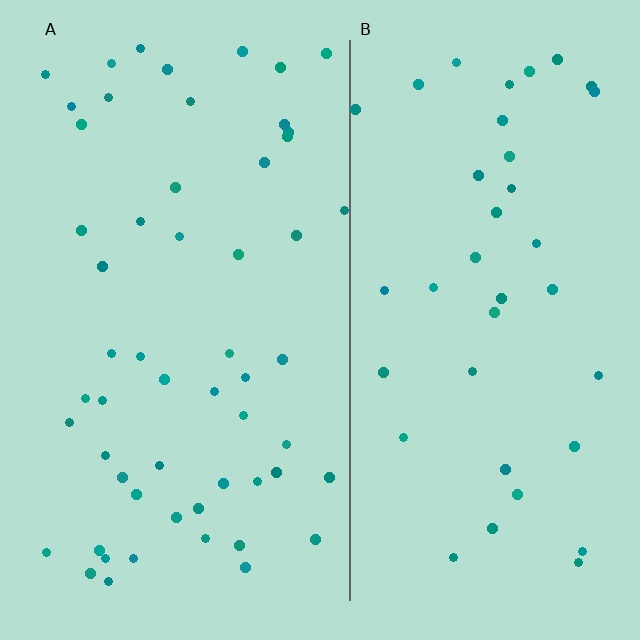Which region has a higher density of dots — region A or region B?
A (the left).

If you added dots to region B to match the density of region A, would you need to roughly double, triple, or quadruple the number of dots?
Approximately double.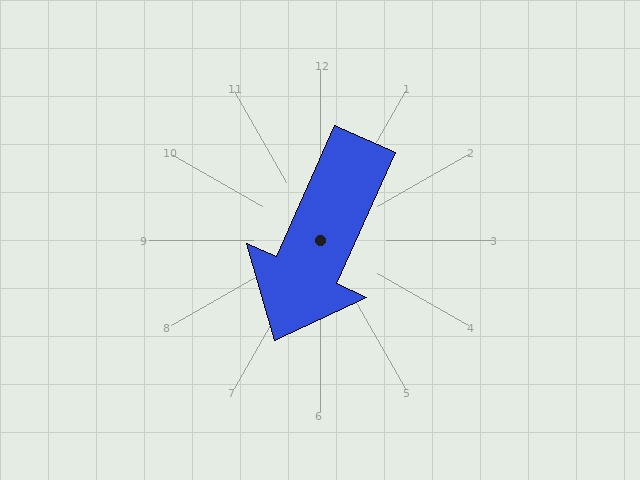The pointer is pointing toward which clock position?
Roughly 7 o'clock.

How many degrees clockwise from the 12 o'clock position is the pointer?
Approximately 204 degrees.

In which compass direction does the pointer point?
Southwest.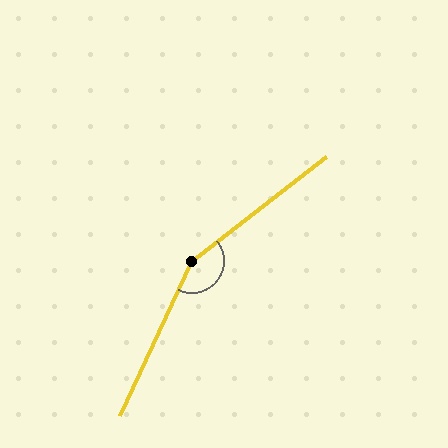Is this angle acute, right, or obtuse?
It is obtuse.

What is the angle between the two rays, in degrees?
Approximately 153 degrees.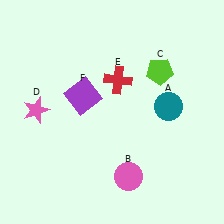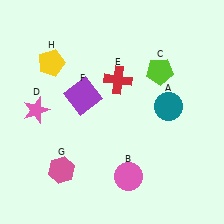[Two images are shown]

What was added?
A pink hexagon (G), a yellow pentagon (H) were added in Image 2.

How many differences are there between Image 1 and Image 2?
There are 2 differences between the two images.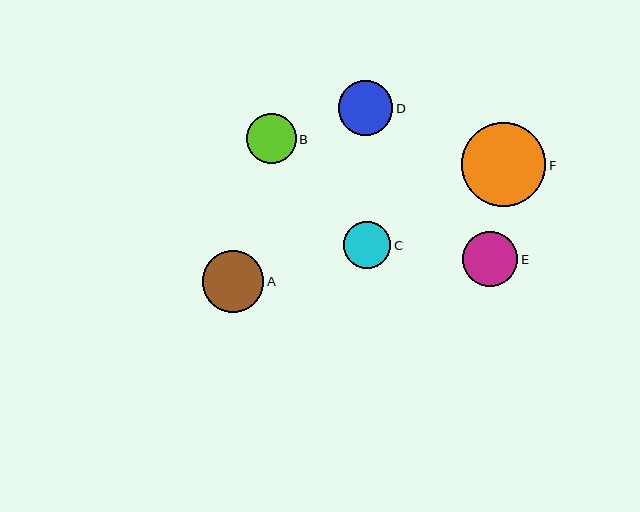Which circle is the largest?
Circle F is the largest with a size of approximately 84 pixels.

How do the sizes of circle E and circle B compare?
Circle E and circle B are approximately the same size.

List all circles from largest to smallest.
From largest to smallest: F, A, E, D, B, C.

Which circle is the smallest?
Circle C is the smallest with a size of approximately 47 pixels.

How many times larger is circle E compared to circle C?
Circle E is approximately 1.2 times the size of circle C.